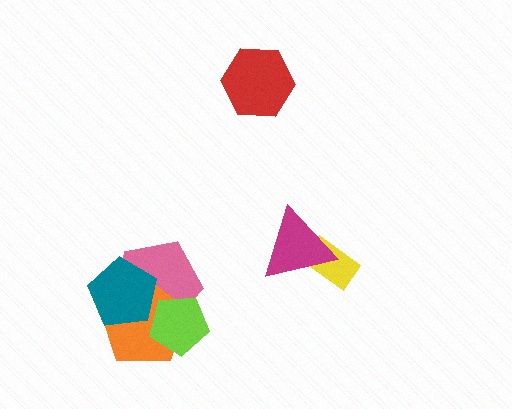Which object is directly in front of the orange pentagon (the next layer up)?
The lime pentagon is directly in front of the orange pentagon.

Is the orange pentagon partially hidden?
Yes, it is partially covered by another shape.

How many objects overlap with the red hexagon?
0 objects overlap with the red hexagon.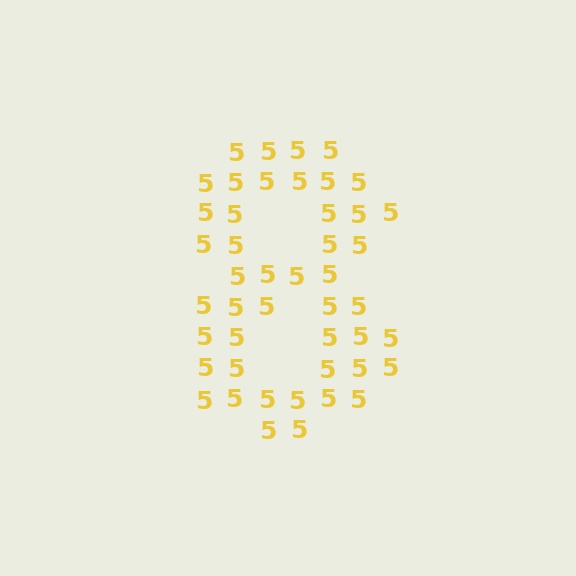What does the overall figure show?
The overall figure shows the digit 8.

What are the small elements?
The small elements are digit 5's.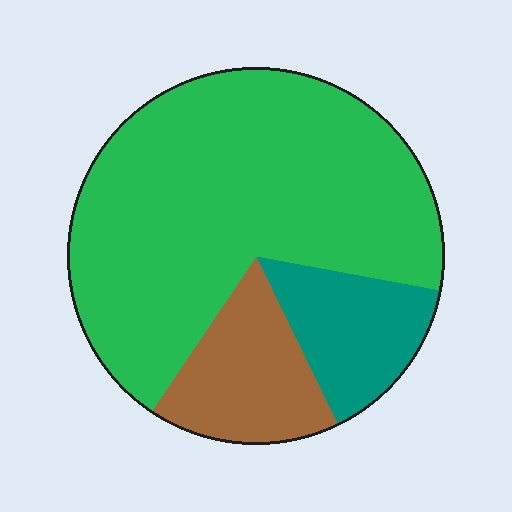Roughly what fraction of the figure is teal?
Teal covers 15% of the figure.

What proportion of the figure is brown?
Brown covers around 15% of the figure.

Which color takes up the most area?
Green, at roughly 70%.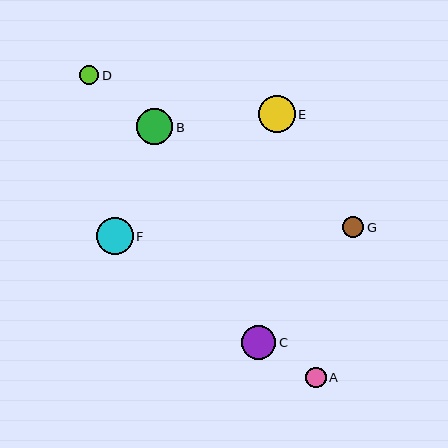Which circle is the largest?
Circle F is the largest with a size of approximately 37 pixels.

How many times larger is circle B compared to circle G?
Circle B is approximately 1.7 times the size of circle G.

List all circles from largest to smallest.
From largest to smallest: F, E, B, C, G, A, D.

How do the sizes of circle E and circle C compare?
Circle E and circle C are approximately the same size.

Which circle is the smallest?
Circle D is the smallest with a size of approximately 19 pixels.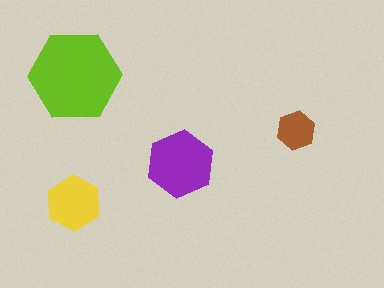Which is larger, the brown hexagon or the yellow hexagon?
The yellow one.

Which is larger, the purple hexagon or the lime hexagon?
The lime one.